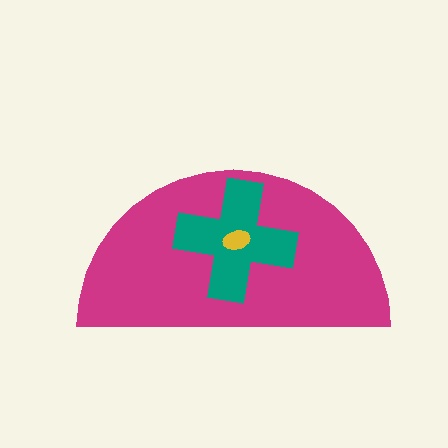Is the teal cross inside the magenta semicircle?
Yes.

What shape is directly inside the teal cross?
The yellow ellipse.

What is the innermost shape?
The yellow ellipse.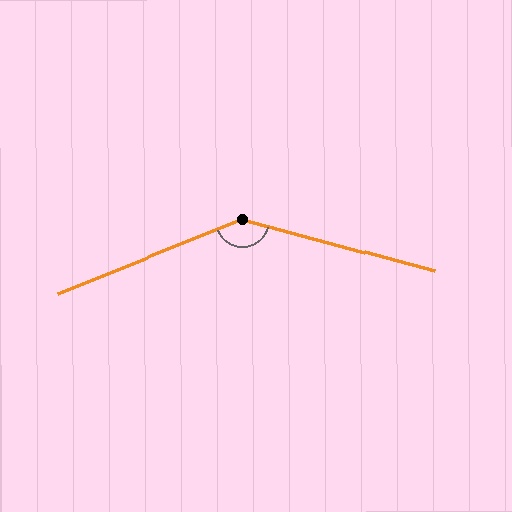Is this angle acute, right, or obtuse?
It is obtuse.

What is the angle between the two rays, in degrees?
Approximately 143 degrees.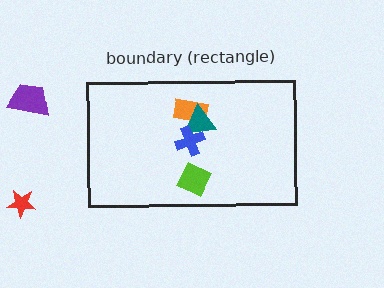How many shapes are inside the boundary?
4 inside, 2 outside.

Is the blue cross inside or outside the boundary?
Inside.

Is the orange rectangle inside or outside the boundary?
Inside.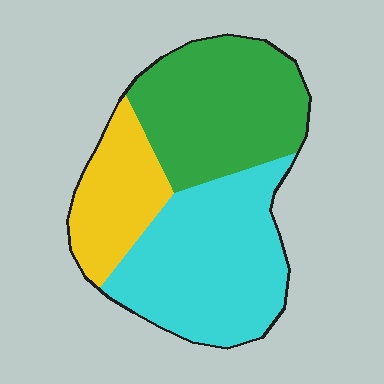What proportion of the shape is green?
Green covers around 35% of the shape.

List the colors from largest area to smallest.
From largest to smallest: cyan, green, yellow.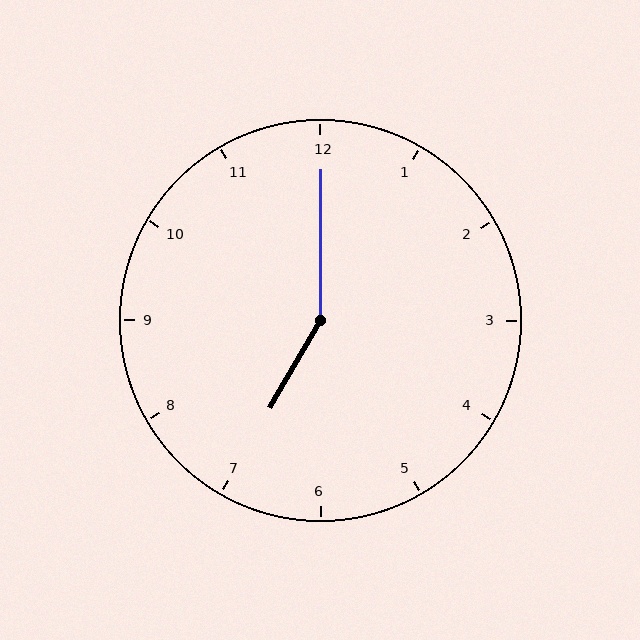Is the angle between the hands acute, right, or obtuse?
It is obtuse.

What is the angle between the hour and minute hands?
Approximately 150 degrees.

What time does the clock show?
7:00.